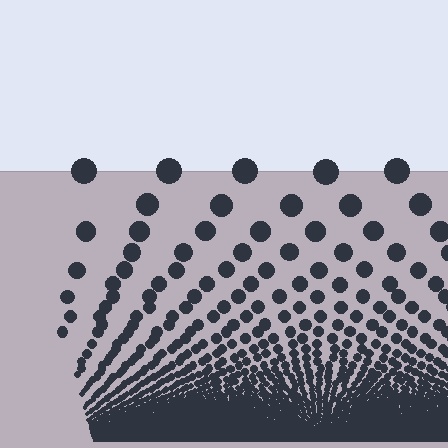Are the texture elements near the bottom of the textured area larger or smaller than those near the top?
Smaller. The gradient is inverted — elements near the bottom are smaller and denser.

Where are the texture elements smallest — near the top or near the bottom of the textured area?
Near the bottom.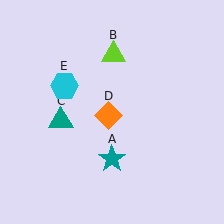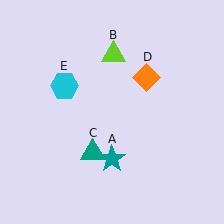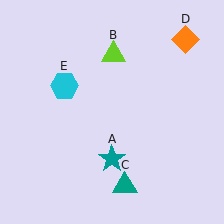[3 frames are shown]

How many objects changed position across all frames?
2 objects changed position: teal triangle (object C), orange diamond (object D).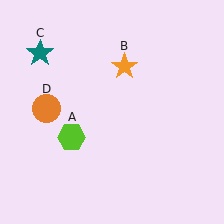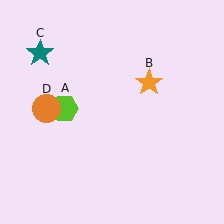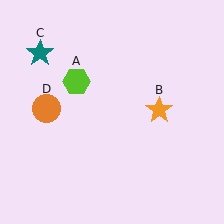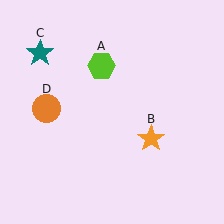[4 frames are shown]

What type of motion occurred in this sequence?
The lime hexagon (object A), orange star (object B) rotated clockwise around the center of the scene.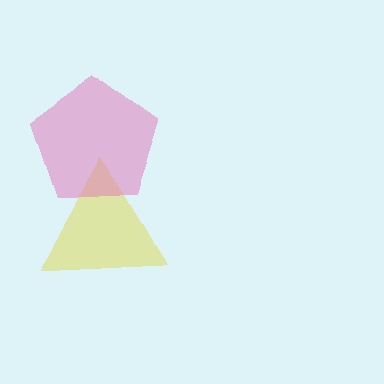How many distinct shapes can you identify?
There are 2 distinct shapes: a yellow triangle, a pink pentagon.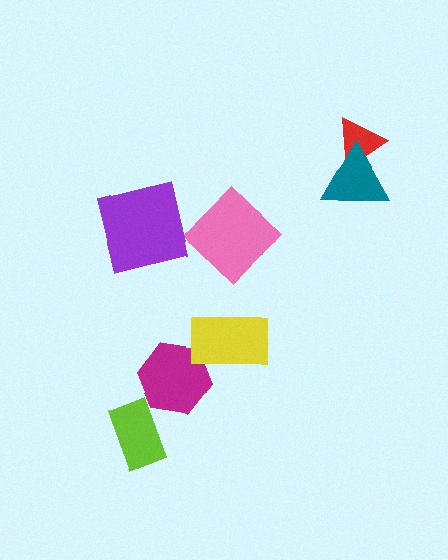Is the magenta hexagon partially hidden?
Yes, it is partially covered by another shape.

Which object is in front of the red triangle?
The teal triangle is in front of the red triangle.